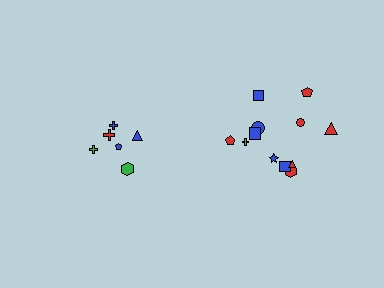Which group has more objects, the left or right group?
The right group.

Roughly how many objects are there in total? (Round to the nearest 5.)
Roughly 20 objects in total.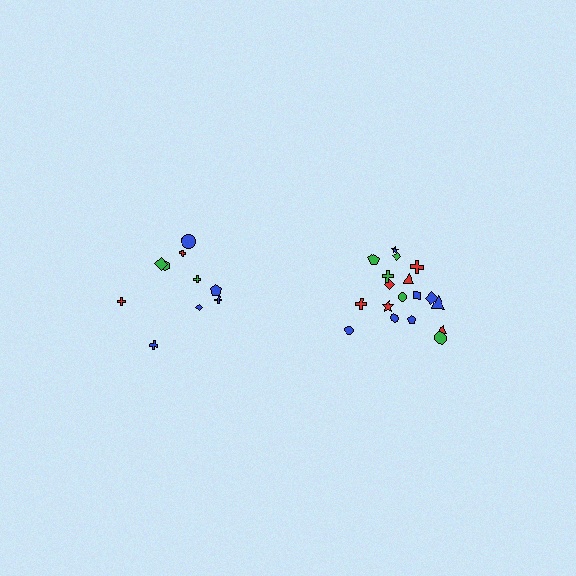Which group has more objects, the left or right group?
The right group.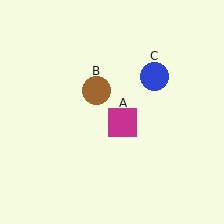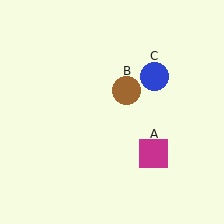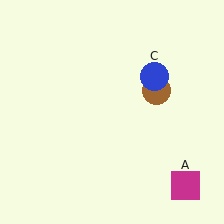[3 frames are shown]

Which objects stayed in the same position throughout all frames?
Blue circle (object C) remained stationary.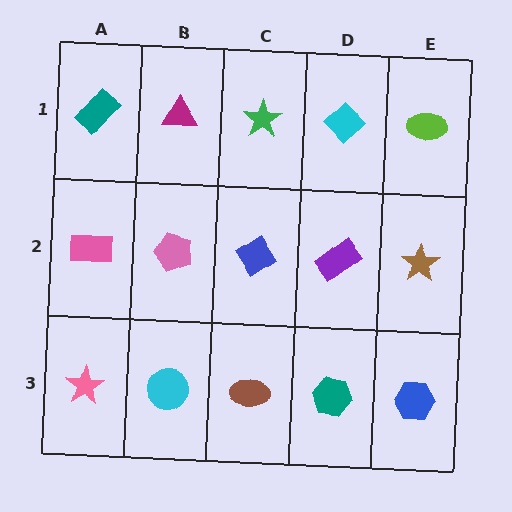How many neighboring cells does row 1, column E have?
2.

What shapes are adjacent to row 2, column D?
A cyan diamond (row 1, column D), a teal hexagon (row 3, column D), a blue diamond (row 2, column C), a brown star (row 2, column E).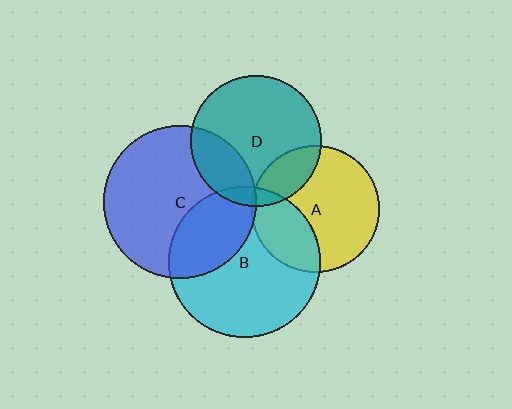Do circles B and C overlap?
Yes.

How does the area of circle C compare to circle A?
Approximately 1.5 times.